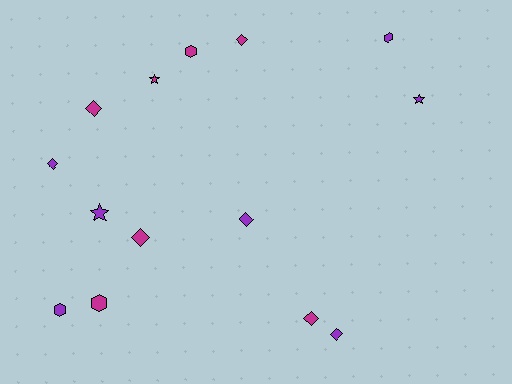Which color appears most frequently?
Magenta, with 7 objects.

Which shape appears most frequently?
Diamond, with 7 objects.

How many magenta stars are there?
There is 1 magenta star.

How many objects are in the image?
There are 14 objects.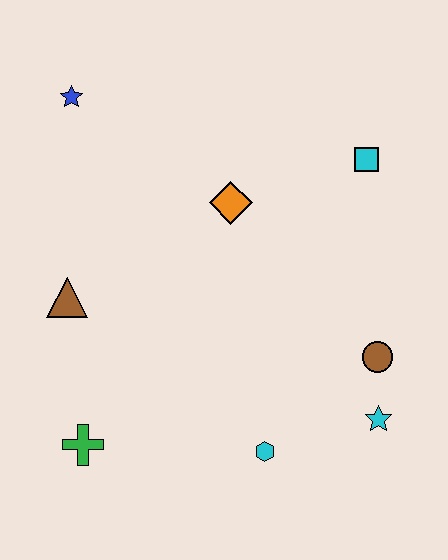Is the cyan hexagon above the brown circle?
No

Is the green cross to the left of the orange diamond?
Yes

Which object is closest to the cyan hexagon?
The cyan star is closest to the cyan hexagon.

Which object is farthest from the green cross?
The cyan square is farthest from the green cross.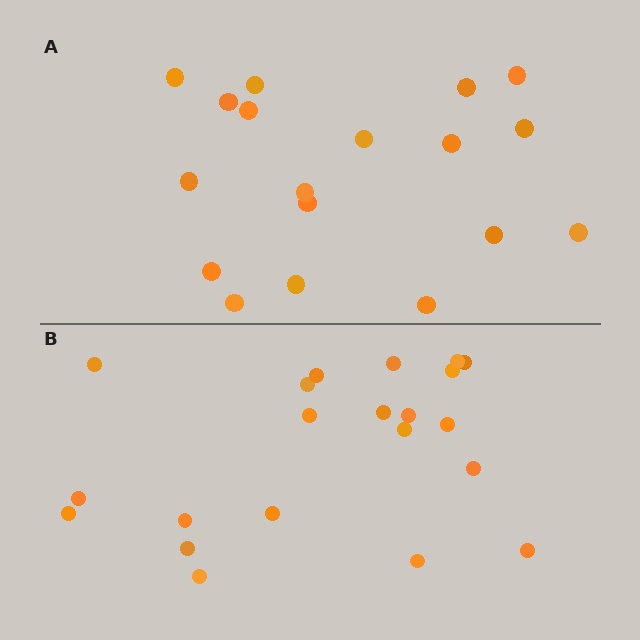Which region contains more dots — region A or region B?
Region B (the bottom region) has more dots.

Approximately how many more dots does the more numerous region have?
Region B has just a few more — roughly 2 or 3 more dots than region A.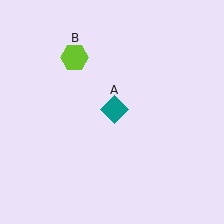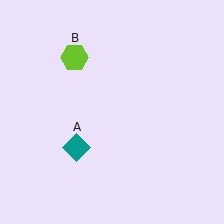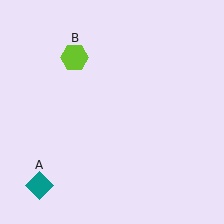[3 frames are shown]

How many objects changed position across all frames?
1 object changed position: teal diamond (object A).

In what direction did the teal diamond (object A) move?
The teal diamond (object A) moved down and to the left.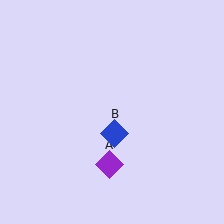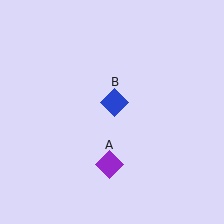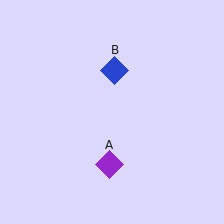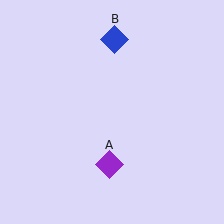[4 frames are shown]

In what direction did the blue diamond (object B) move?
The blue diamond (object B) moved up.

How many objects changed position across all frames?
1 object changed position: blue diamond (object B).